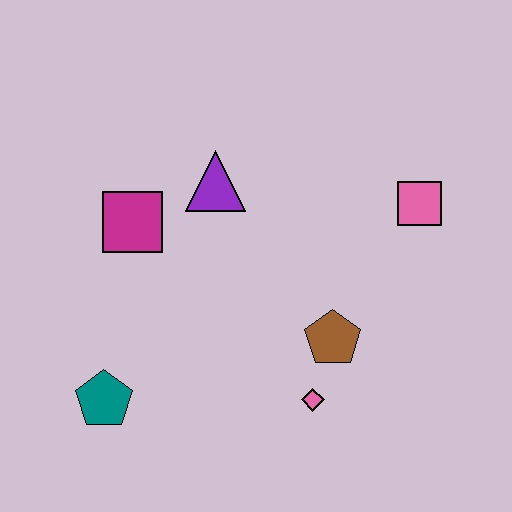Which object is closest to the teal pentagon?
The magenta square is closest to the teal pentagon.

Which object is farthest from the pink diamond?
The magenta square is farthest from the pink diamond.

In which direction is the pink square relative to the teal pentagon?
The pink square is to the right of the teal pentagon.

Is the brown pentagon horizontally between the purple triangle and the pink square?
Yes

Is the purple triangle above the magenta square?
Yes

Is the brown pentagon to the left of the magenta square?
No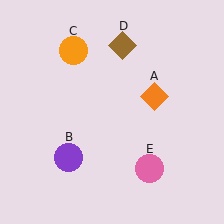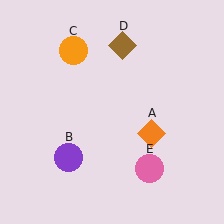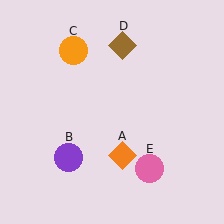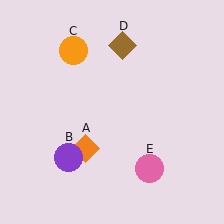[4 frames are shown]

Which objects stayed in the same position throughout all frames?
Purple circle (object B) and orange circle (object C) and brown diamond (object D) and pink circle (object E) remained stationary.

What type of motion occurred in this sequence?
The orange diamond (object A) rotated clockwise around the center of the scene.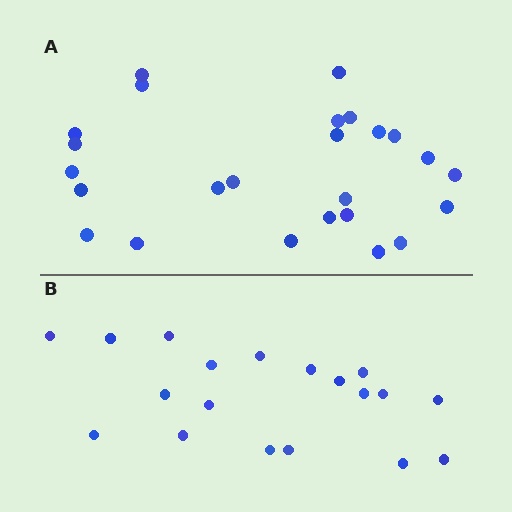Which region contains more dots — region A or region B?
Region A (the top region) has more dots.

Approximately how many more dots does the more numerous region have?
Region A has about 6 more dots than region B.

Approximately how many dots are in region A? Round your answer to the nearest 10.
About 20 dots. (The exact count is 25, which rounds to 20.)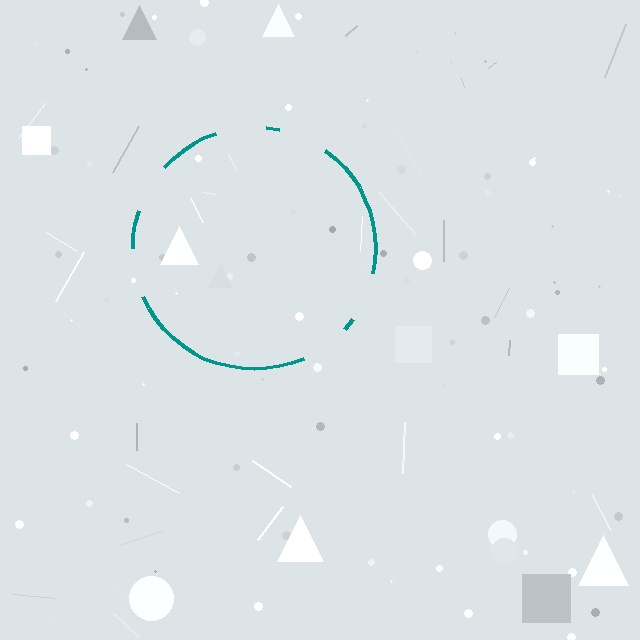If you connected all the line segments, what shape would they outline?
They would outline a circle.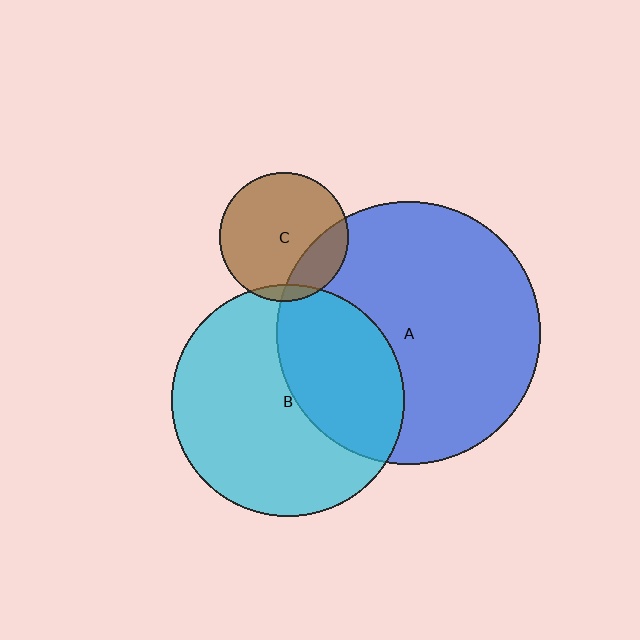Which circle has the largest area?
Circle A (blue).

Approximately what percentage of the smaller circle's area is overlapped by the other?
Approximately 5%.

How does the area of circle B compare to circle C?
Approximately 3.2 times.